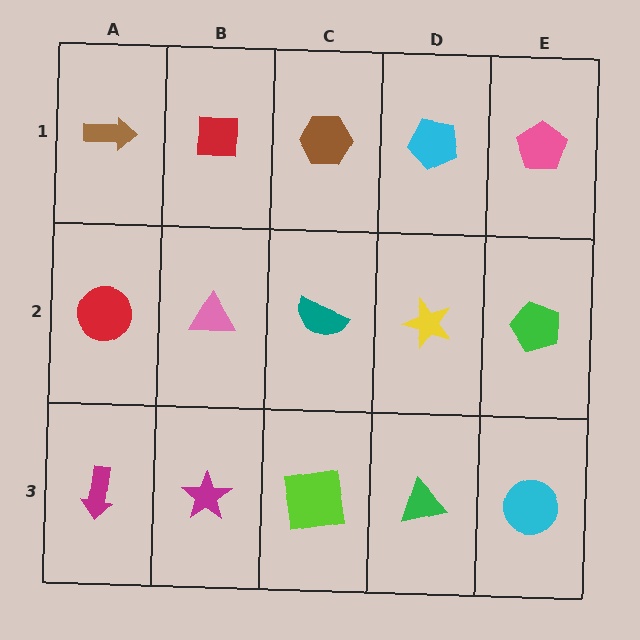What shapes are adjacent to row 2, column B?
A red square (row 1, column B), a magenta star (row 3, column B), a red circle (row 2, column A), a teal semicircle (row 2, column C).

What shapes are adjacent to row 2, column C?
A brown hexagon (row 1, column C), a lime square (row 3, column C), a pink triangle (row 2, column B), a yellow star (row 2, column D).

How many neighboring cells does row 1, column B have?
3.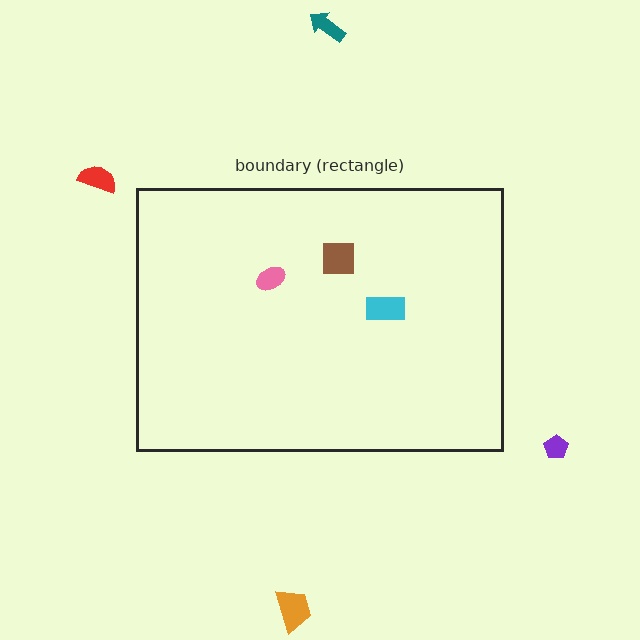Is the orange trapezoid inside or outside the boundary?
Outside.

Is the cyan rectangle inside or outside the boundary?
Inside.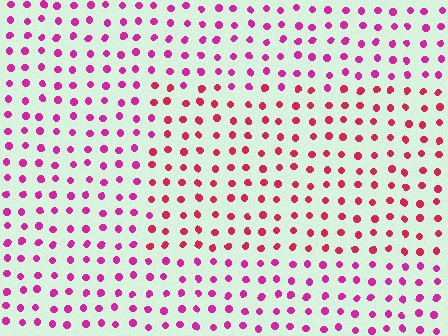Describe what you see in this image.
The image is filled with small magenta elements in a uniform arrangement. A rectangle-shaped region is visible where the elements are tinted to a slightly different hue, forming a subtle color boundary.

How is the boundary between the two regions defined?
The boundary is defined purely by a slight shift in hue (about 25 degrees). Spacing, size, and orientation are identical on both sides.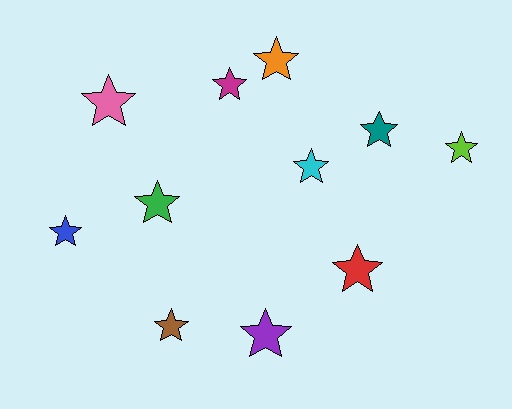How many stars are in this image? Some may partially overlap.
There are 11 stars.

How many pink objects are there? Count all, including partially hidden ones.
There is 1 pink object.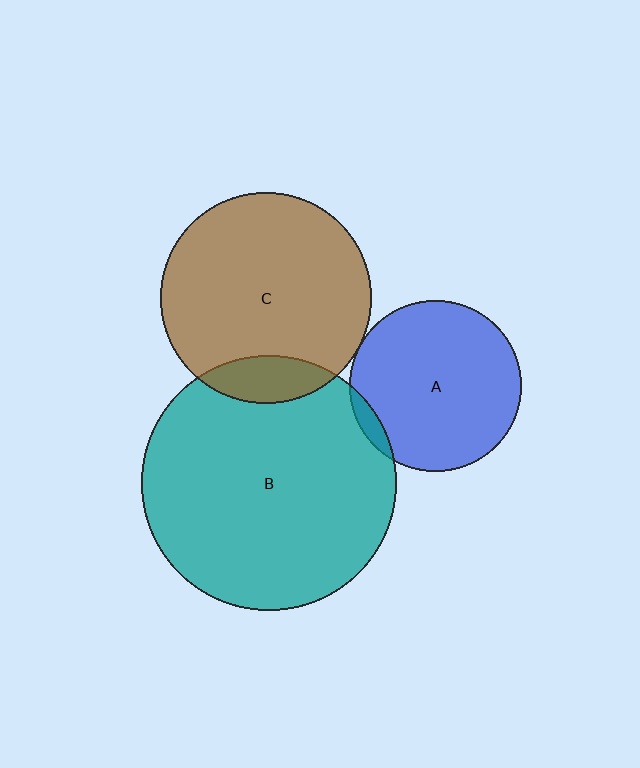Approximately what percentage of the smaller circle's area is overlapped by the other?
Approximately 5%.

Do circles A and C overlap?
Yes.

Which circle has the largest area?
Circle B (teal).